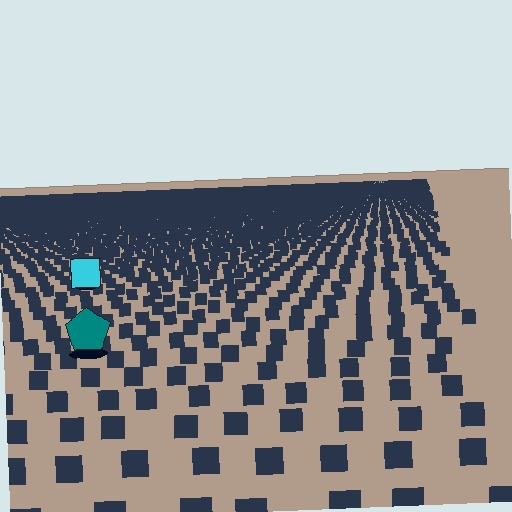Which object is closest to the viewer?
The teal pentagon is closest. The texture marks near it are larger and more spread out.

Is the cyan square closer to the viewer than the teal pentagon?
No. The teal pentagon is closer — you can tell from the texture gradient: the ground texture is coarser near it.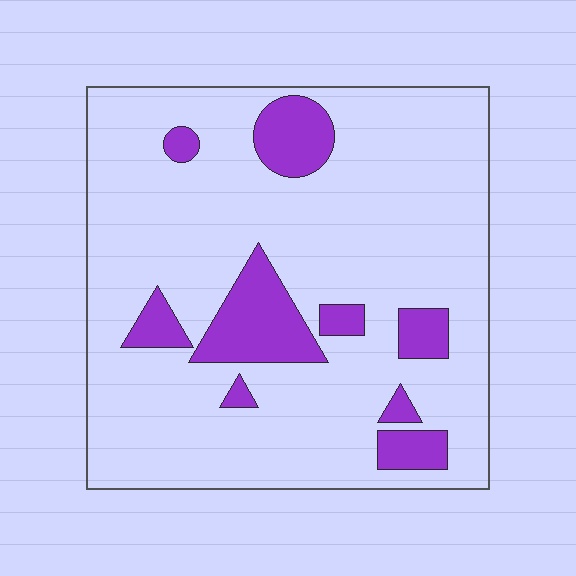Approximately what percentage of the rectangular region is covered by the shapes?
Approximately 15%.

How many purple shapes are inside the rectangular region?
9.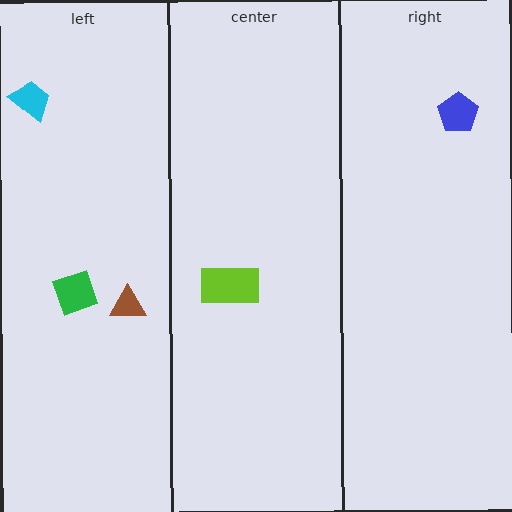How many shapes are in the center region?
1.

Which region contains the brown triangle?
The left region.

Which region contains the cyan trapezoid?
The left region.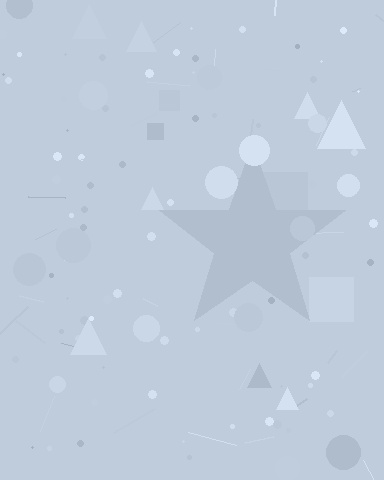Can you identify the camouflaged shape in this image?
The camouflaged shape is a star.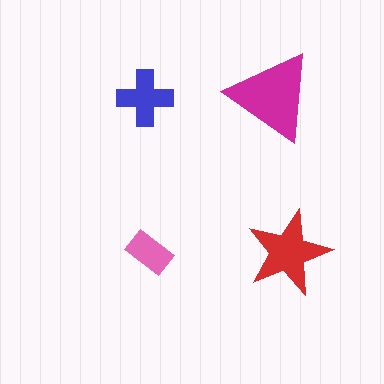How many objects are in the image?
There are 4 objects in the image.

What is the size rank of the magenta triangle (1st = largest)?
1st.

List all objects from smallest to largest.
The pink rectangle, the blue cross, the red star, the magenta triangle.